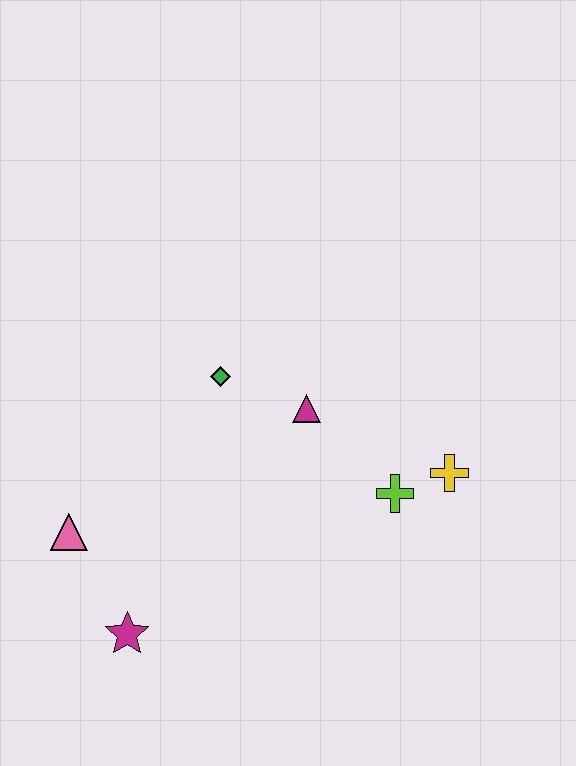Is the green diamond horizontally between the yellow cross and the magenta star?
Yes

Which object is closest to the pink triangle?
The magenta star is closest to the pink triangle.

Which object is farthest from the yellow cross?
The pink triangle is farthest from the yellow cross.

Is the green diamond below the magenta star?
No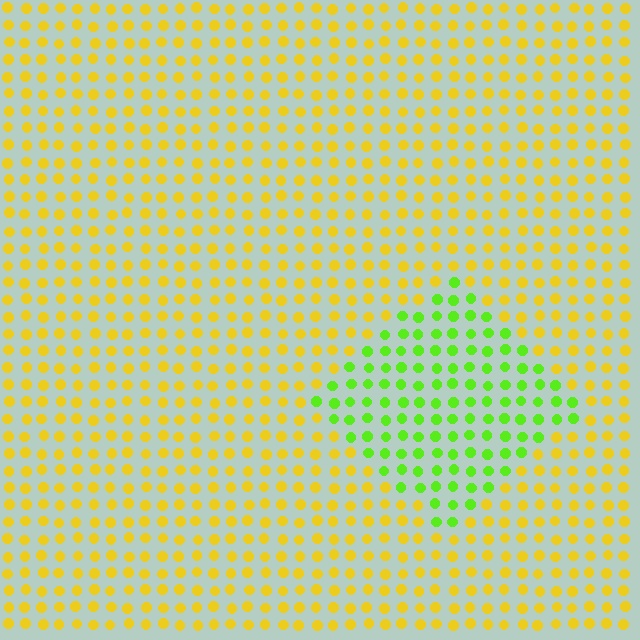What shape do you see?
I see a diamond.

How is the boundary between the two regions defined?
The boundary is defined purely by a slight shift in hue (about 52 degrees). Spacing, size, and orientation are identical on both sides.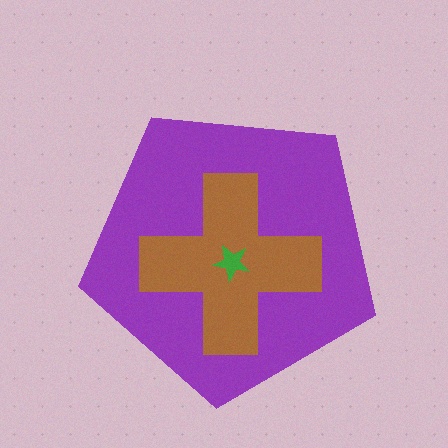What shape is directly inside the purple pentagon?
The brown cross.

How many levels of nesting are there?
3.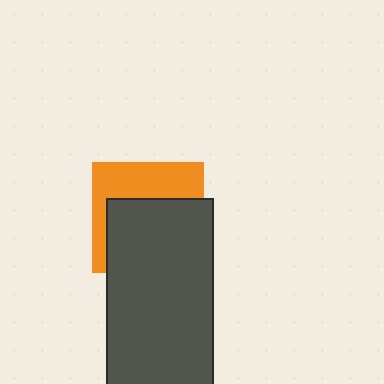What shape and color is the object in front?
The object in front is a dark gray rectangle.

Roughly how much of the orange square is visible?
A small part of it is visible (roughly 41%).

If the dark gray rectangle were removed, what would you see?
You would see the complete orange square.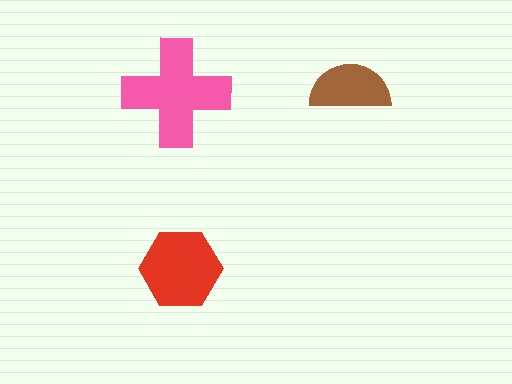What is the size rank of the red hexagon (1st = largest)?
2nd.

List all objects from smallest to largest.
The brown semicircle, the red hexagon, the pink cross.